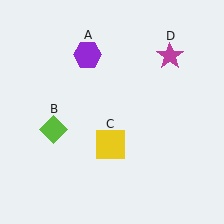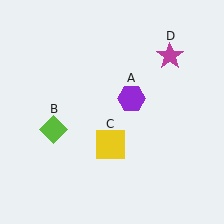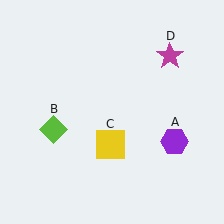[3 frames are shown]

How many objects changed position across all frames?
1 object changed position: purple hexagon (object A).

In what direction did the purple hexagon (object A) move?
The purple hexagon (object A) moved down and to the right.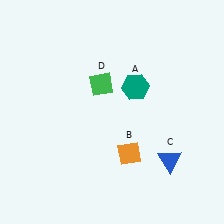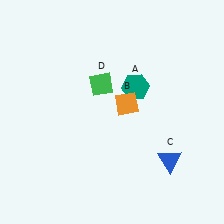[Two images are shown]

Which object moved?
The orange diamond (B) moved up.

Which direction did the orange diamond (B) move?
The orange diamond (B) moved up.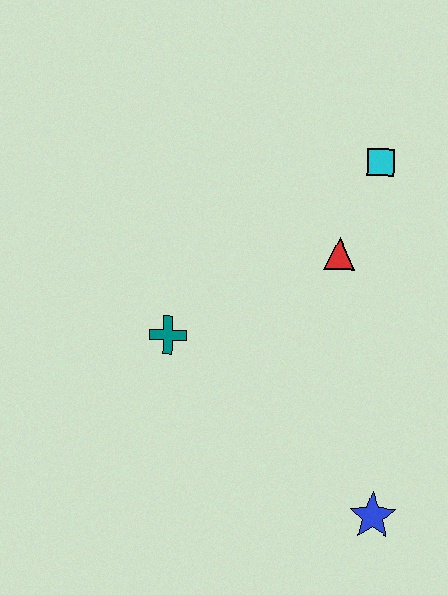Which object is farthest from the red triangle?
The blue star is farthest from the red triangle.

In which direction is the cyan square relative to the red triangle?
The cyan square is above the red triangle.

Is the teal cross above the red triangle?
No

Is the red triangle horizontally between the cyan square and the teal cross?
Yes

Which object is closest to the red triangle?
The cyan square is closest to the red triangle.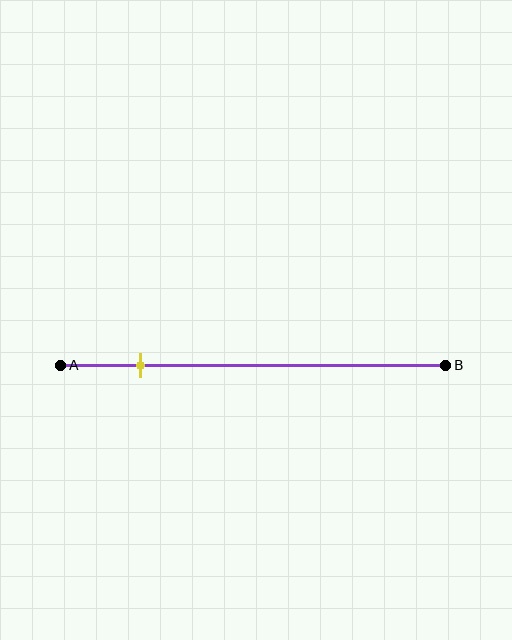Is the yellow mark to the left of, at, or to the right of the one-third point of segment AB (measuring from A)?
The yellow mark is to the left of the one-third point of segment AB.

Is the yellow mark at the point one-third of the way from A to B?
No, the mark is at about 20% from A, not at the 33% one-third point.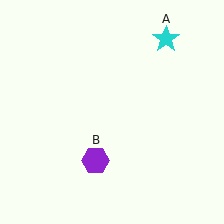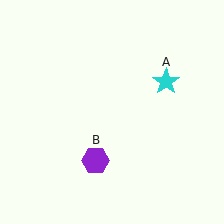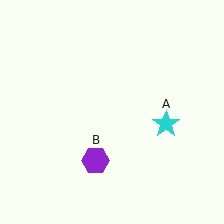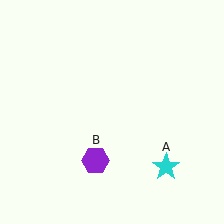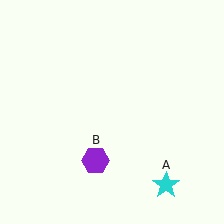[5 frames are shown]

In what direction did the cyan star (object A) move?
The cyan star (object A) moved down.